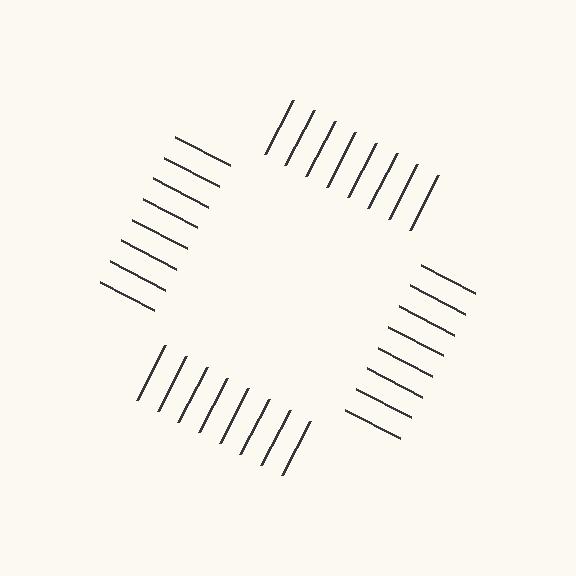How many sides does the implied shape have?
4 sides — the line-ends trace a square.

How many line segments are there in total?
32 — 8 along each of the 4 edges.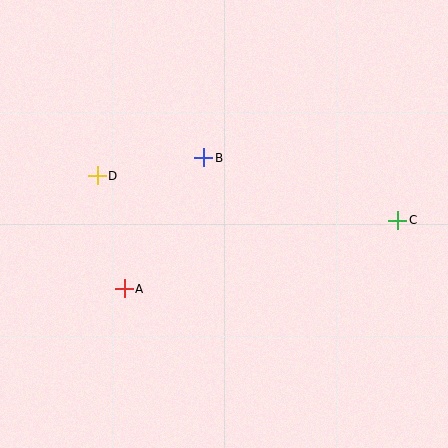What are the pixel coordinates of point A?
Point A is at (124, 289).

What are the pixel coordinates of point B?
Point B is at (204, 158).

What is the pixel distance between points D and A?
The distance between D and A is 116 pixels.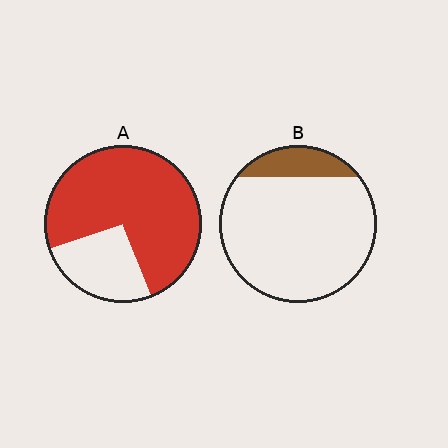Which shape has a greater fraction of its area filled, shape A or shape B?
Shape A.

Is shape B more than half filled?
No.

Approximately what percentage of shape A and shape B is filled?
A is approximately 75% and B is approximately 15%.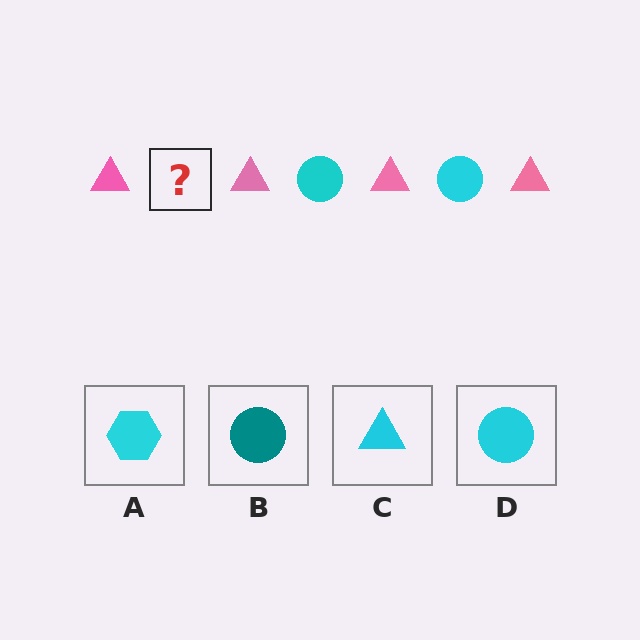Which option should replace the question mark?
Option D.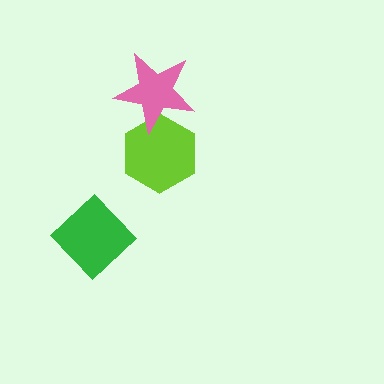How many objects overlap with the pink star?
1 object overlaps with the pink star.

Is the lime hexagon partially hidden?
Yes, it is partially covered by another shape.